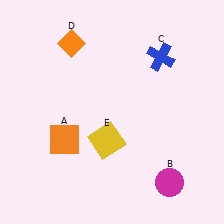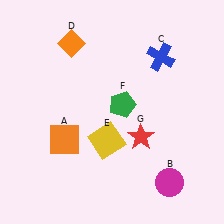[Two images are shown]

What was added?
A green pentagon (F), a red star (G) were added in Image 2.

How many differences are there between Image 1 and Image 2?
There are 2 differences between the two images.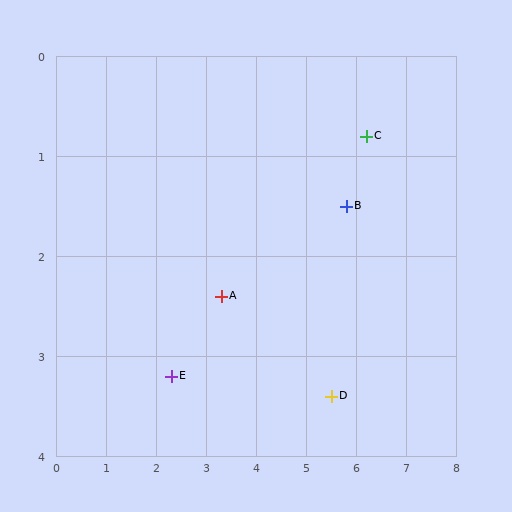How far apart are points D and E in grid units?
Points D and E are about 3.2 grid units apart.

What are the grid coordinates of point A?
Point A is at approximately (3.3, 2.4).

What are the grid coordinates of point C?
Point C is at approximately (6.2, 0.8).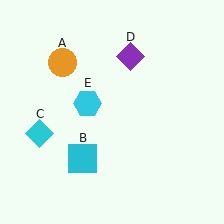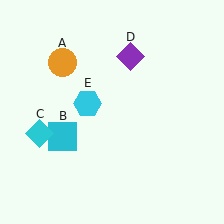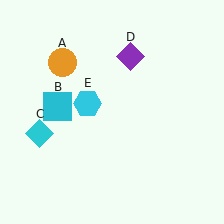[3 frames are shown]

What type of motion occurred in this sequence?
The cyan square (object B) rotated clockwise around the center of the scene.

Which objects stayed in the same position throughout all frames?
Orange circle (object A) and cyan diamond (object C) and purple diamond (object D) and cyan hexagon (object E) remained stationary.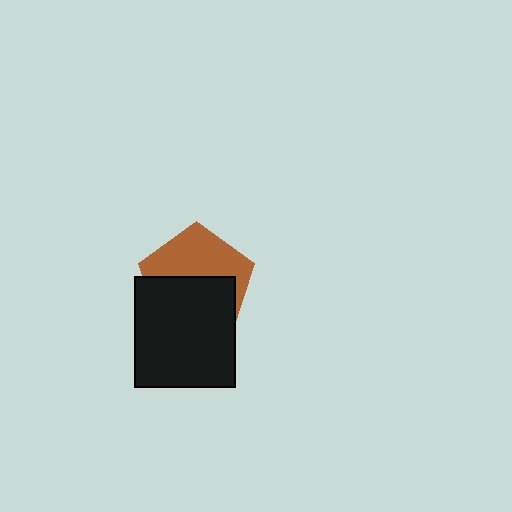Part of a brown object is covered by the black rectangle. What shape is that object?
It is a pentagon.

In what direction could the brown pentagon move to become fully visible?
The brown pentagon could move up. That would shift it out from behind the black rectangle entirely.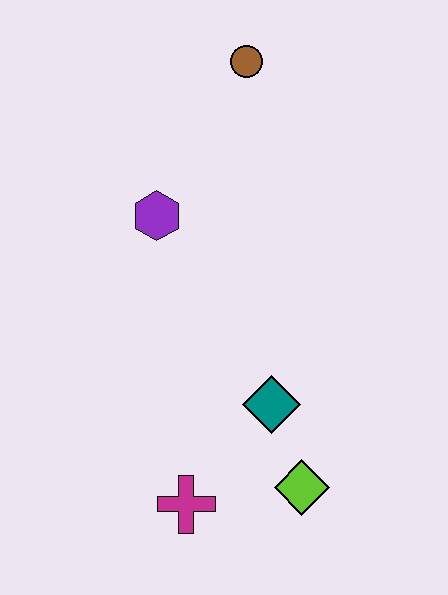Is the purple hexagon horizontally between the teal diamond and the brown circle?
No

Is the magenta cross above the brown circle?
No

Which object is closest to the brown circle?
The purple hexagon is closest to the brown circle.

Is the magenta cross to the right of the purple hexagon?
Yes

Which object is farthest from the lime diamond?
The brown circle is farthest from the lime diamond.